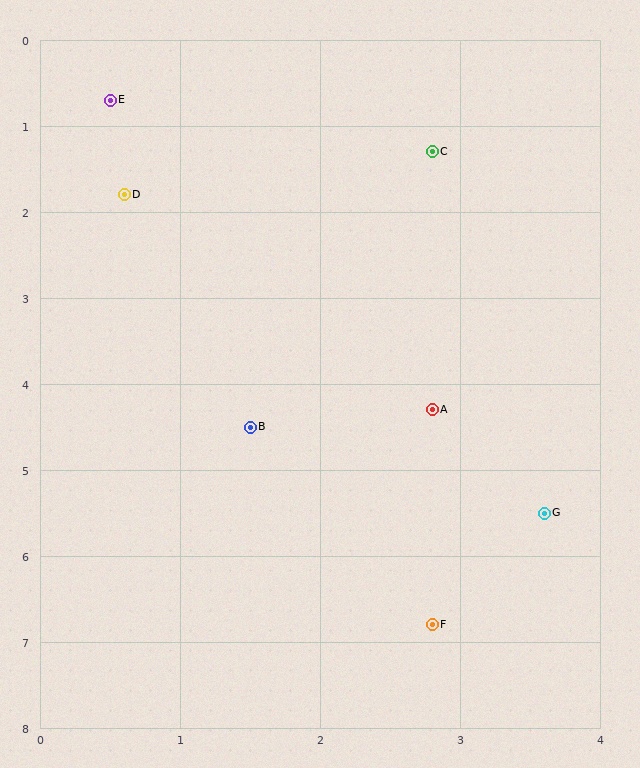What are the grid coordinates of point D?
Point D is at approximately (0.6, 1.8).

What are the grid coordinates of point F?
Point F is at approximately (2.8, 6.8).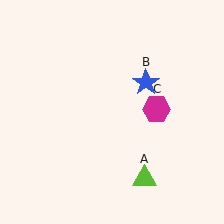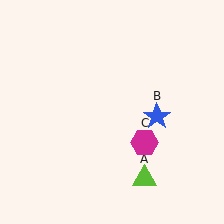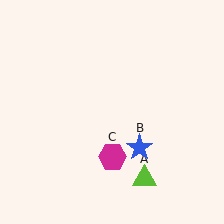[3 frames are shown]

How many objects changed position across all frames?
2 objects changed position: blue star (object B), magenta hexagon (object C).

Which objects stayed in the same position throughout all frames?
Lime triangle (object A) remained stationary.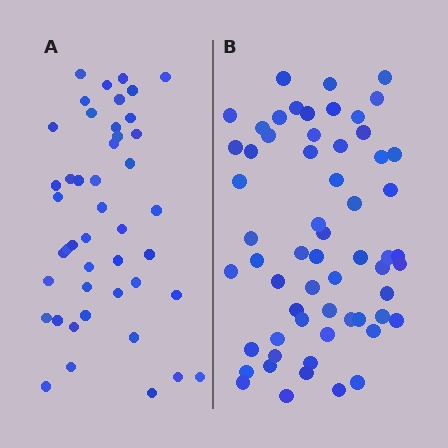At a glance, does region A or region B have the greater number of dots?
Region B (the right region) has more dots.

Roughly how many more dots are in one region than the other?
Region B has approximately 15 more dots than region A.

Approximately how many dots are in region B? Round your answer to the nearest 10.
About 60 dots.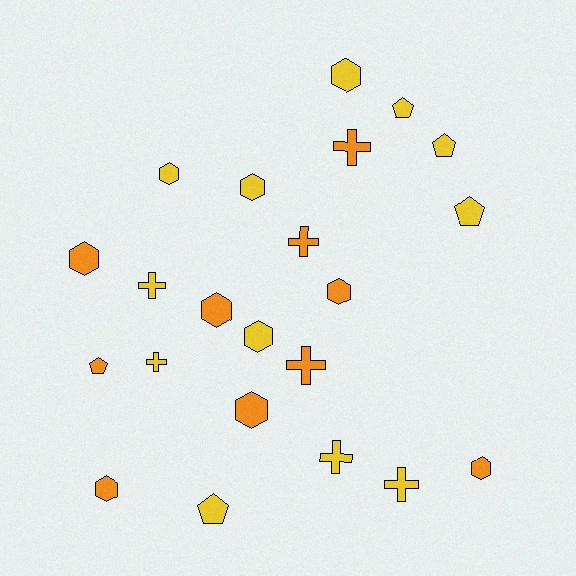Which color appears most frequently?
Yellow, with 12 objects.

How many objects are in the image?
There are 22 objects.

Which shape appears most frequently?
Hexagon, with 10 objects.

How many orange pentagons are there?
There is 1 orange pentagon.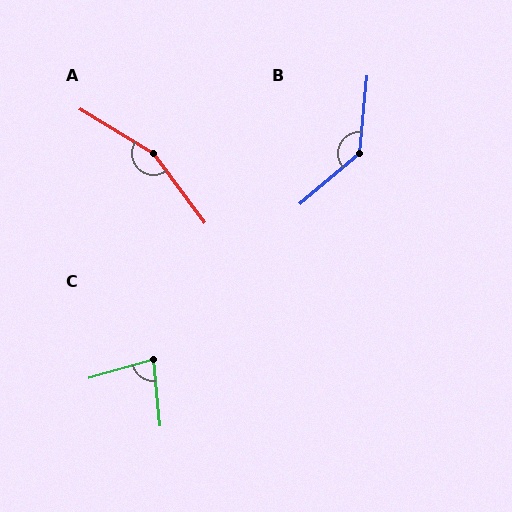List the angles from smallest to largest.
C (79°), B (136°), A (158°).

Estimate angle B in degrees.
Approximately 136 degrees.